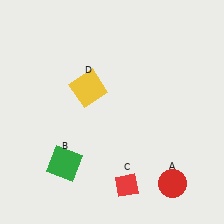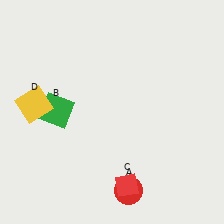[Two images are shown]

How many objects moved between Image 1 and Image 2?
3 objects moved between the two images.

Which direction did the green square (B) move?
The green square (B) moved up.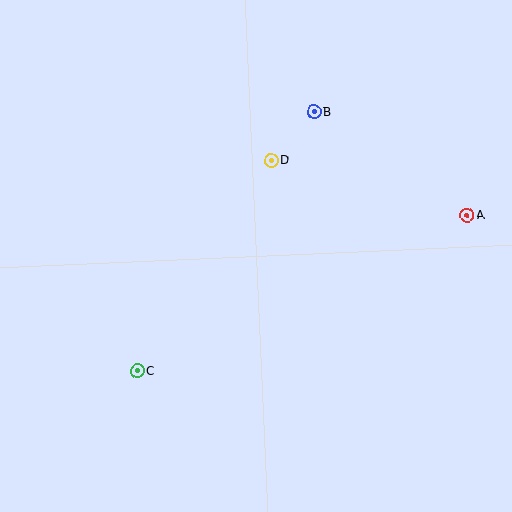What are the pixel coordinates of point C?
Point C is at (137, 371).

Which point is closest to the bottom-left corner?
Point C is closest to the bottom-left corner.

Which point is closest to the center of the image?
Point D at (271, 161) is closest to the center.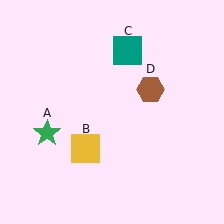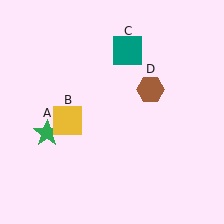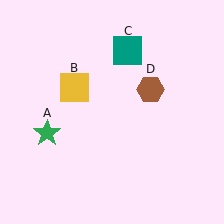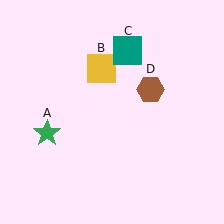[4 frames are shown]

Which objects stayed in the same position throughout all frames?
Green star (object A) and teal square (object C) and brown hexagon (object D) remained stationary.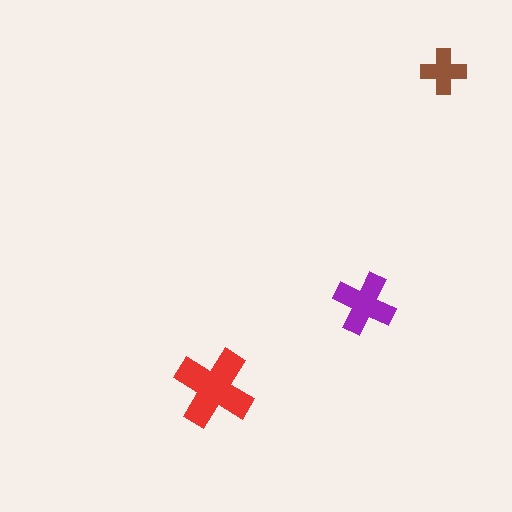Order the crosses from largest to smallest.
the red one, the purple one, the brown one.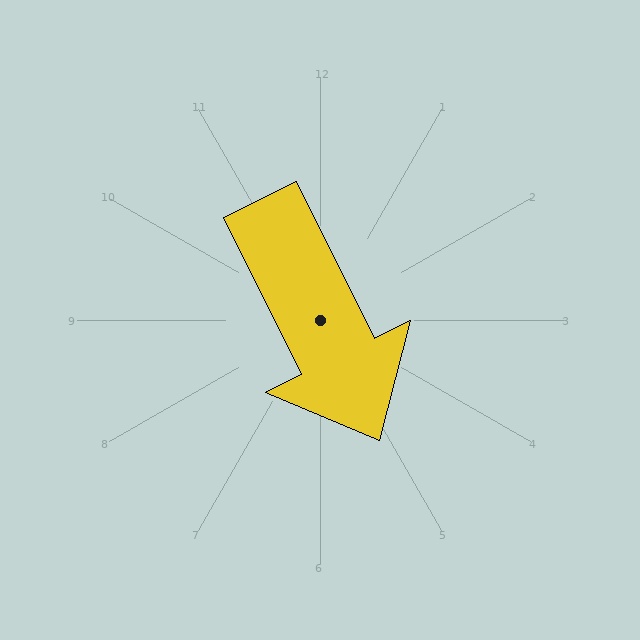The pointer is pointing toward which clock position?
Roughly 5 o'clock.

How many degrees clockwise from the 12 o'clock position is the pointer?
Approximately 154 degrees.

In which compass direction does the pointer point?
Southeast.